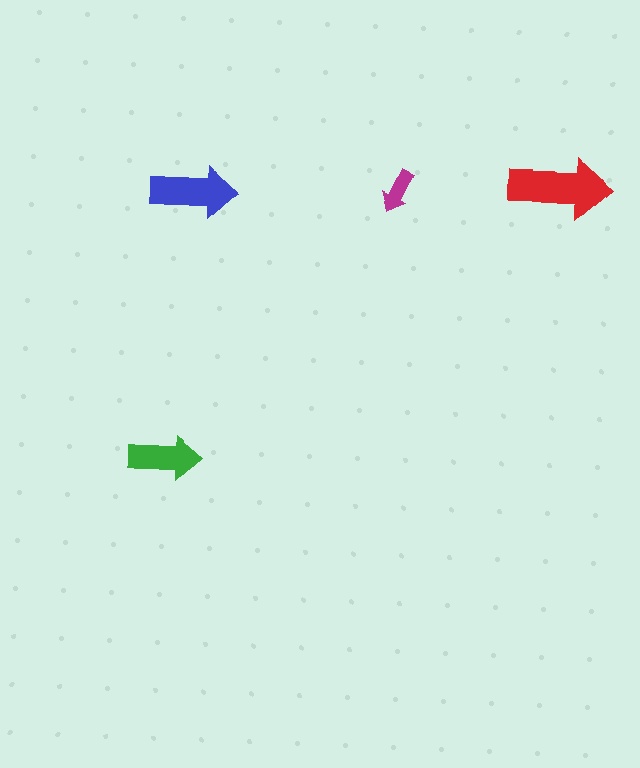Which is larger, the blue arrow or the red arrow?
The red one.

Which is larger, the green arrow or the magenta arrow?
The green one.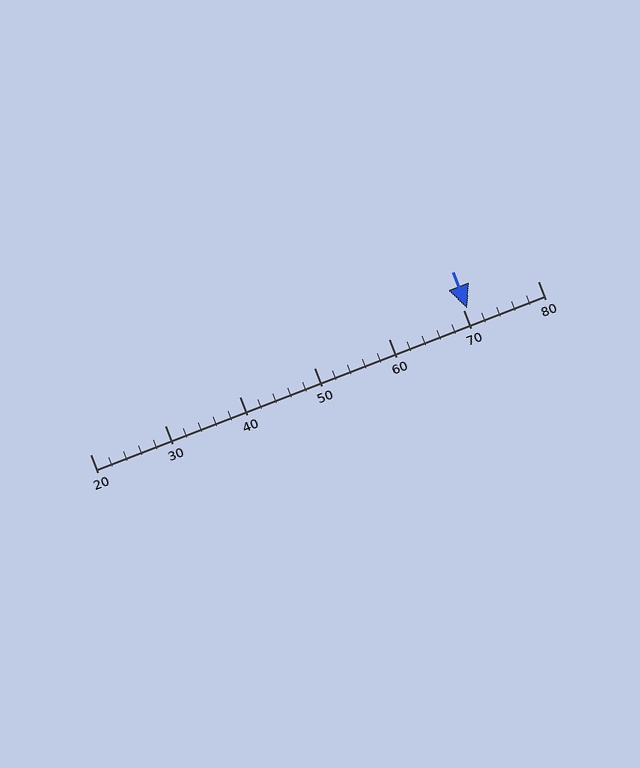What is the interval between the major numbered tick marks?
The major tick marks are spaced 10 units apart.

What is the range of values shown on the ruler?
The ruler shows values from 20 to 80.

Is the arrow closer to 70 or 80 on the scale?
The arrow is closer to 70.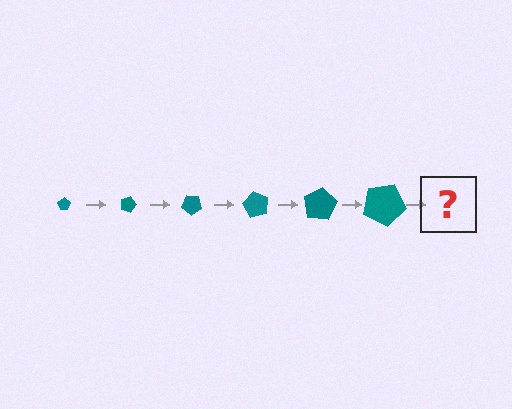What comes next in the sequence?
The next element should be a pentagon, larger than the previous one and rotated 120 degrees from the start.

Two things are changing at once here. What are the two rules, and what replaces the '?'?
The two rules are that the pentagon grows larger each step and it rotates 20 degrees each step. The '?' should be a pentagon, larger than the previous one and rotated 120 degrees from the start.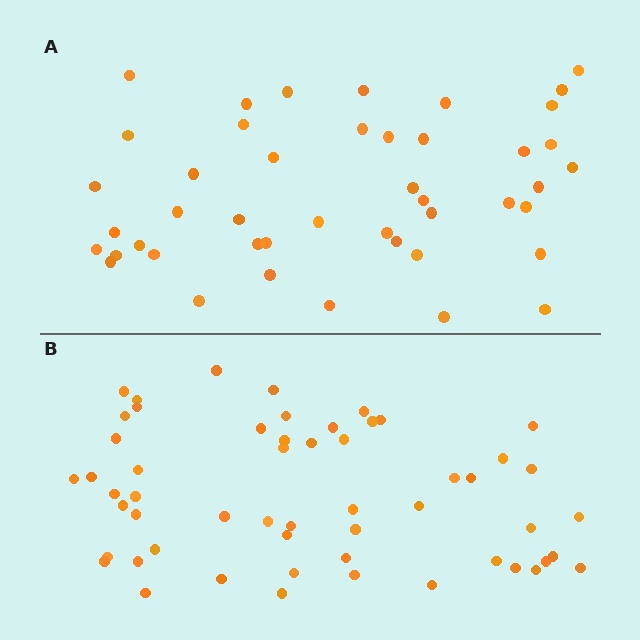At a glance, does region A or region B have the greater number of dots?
Region B (the bottom region) has more dots.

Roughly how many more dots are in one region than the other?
Region B has roughly 10 or so more dots than region A.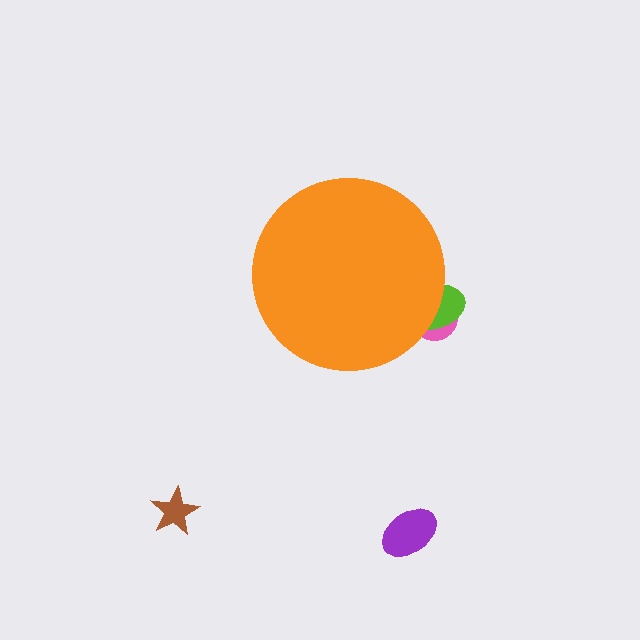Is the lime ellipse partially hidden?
Yes, the lime ellipse is partially hidden behind the orange circle.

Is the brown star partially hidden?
No, the brown star is fully visible.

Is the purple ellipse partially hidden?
No, the purple ellipse is fully visible.